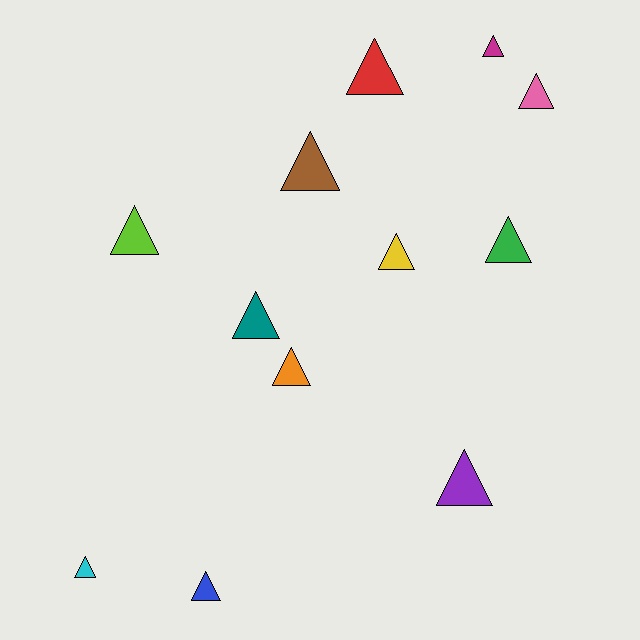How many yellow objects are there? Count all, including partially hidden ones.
There is 1 yellow object.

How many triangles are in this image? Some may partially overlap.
There are 12 triangles.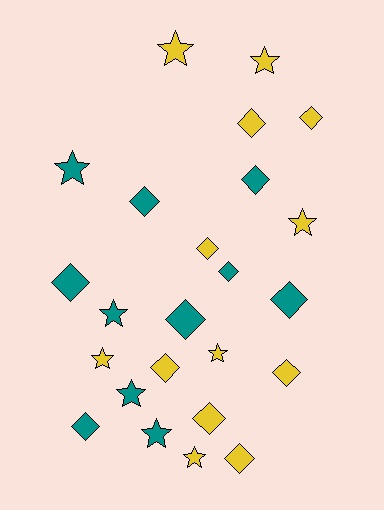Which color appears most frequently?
Yellow, with 13 objects.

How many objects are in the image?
There are 24 objects.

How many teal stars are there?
There are 4 teal stars.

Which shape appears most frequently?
Diamond, with 14 objects.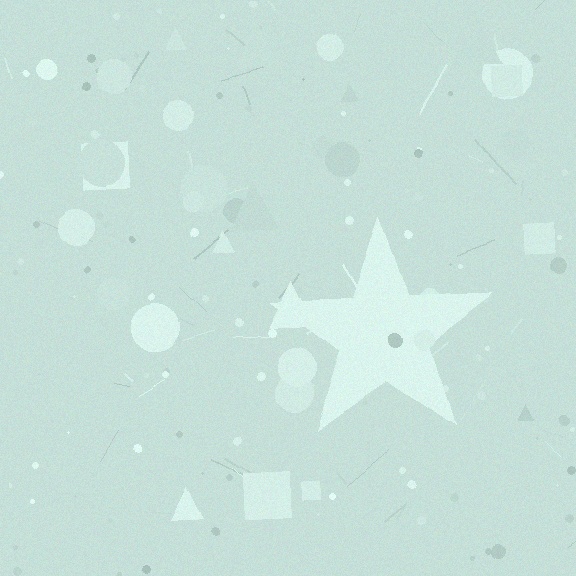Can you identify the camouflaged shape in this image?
The camouflaged shape is a star.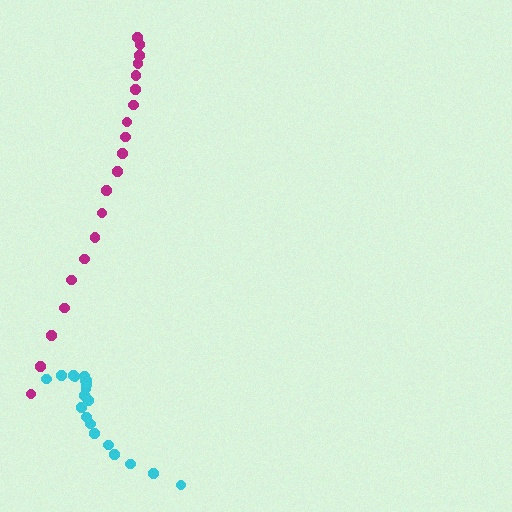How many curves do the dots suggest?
There are 2 distinct paths.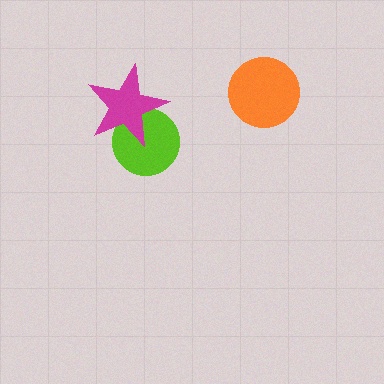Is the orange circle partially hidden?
No, no other shape covers it.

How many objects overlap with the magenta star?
1 object overlaps with the magenta star.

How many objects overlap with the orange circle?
0 objects overlap with the orange circle.